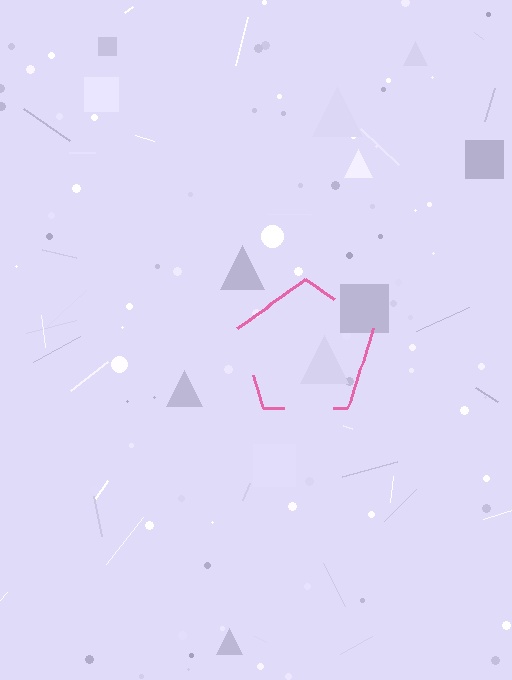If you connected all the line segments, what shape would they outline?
They would outline a pentagon.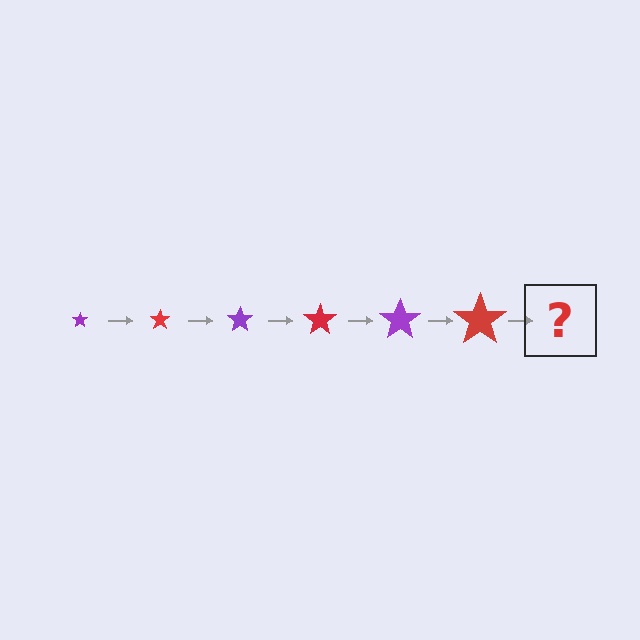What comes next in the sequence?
The next element should be a purple star, larger than the previous one.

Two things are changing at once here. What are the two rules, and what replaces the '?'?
The two rules are that the star grows larger each step and the color cycles through purple and red. The '?' should be a purple star, larger than the previous one.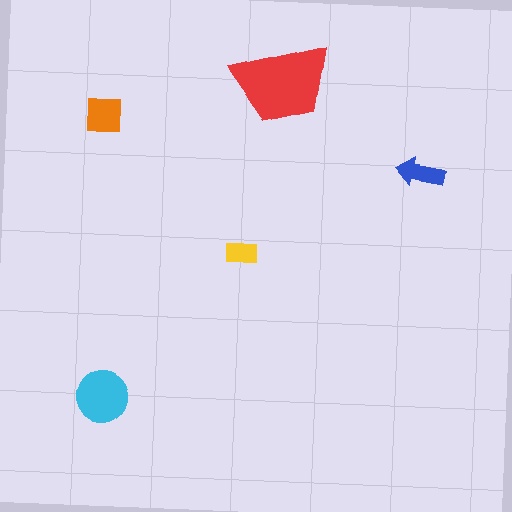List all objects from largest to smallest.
The red trapezoid, the cyan circle, the orange square, the blue arrow, the yellow rectangle.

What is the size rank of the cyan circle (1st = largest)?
2nd.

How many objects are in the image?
There are 5 objects in the image.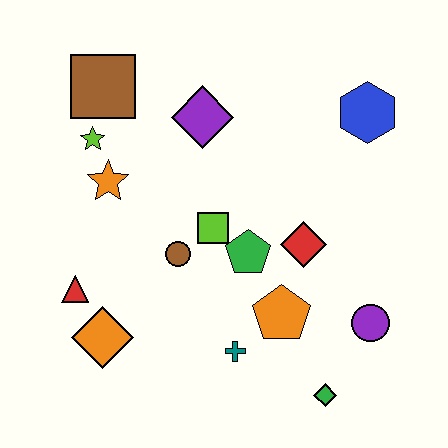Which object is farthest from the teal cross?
The brown square is farthest from the teal cross.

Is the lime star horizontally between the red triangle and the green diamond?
Yes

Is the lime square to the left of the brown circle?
No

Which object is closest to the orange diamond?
The red triangle is closest to the orange diamond.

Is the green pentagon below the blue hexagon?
Yes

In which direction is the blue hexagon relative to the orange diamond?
The blue hexagon is to the right of the orange diamond.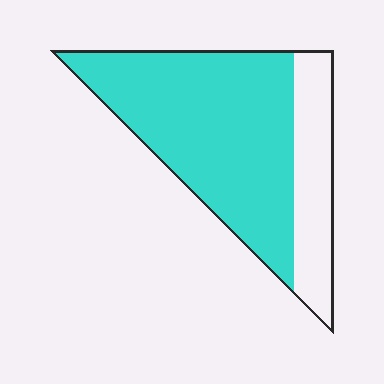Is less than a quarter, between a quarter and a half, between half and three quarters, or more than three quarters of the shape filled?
Between half and three quarters.